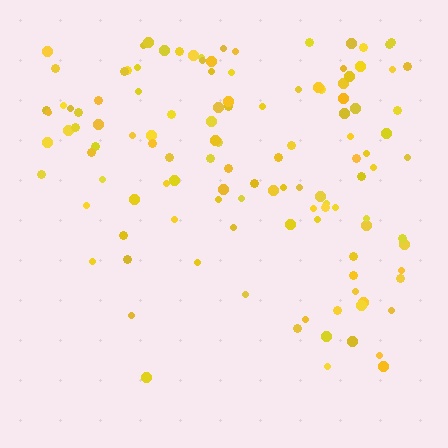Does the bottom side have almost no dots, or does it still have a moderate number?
Still a moderate number, just noticeably fewer than the top.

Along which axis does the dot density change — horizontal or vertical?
Vertical.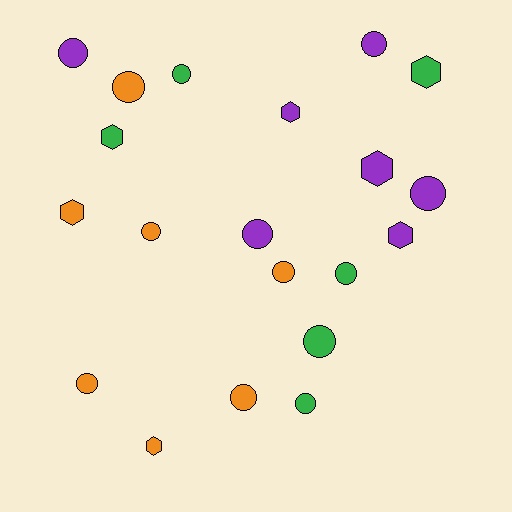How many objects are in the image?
There are 20 objects.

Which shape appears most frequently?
Circle, with 13 objects.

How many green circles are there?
There are 4 green circles.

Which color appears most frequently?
Orange, with 7 objects.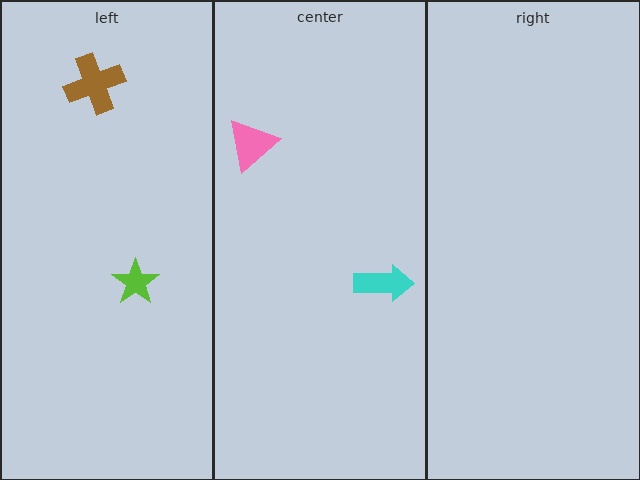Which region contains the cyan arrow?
The center region.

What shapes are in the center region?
The pink triangle, the cyan arrow.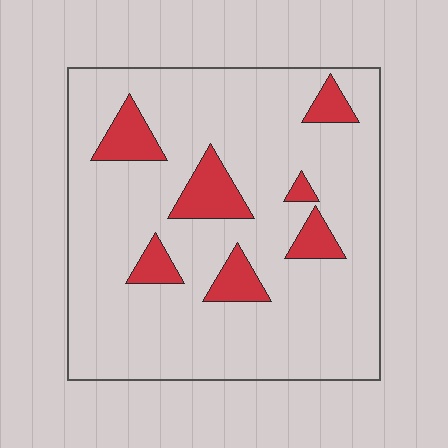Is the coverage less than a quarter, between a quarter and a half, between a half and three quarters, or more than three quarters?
Less than a quarter.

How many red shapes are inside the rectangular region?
7.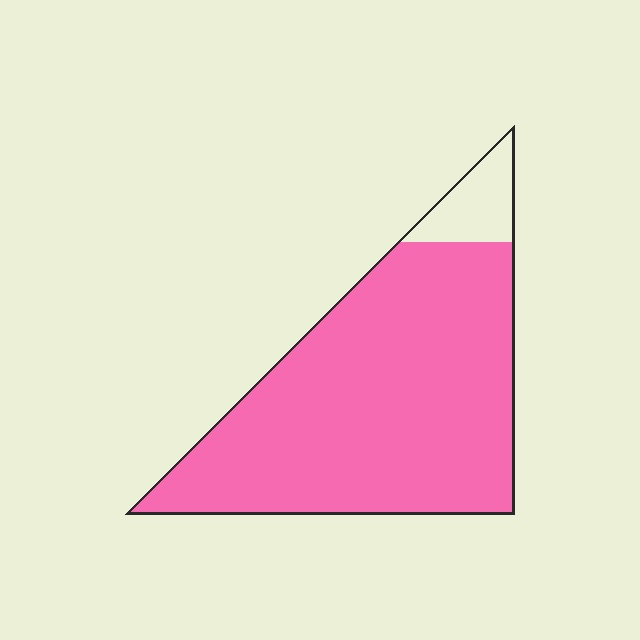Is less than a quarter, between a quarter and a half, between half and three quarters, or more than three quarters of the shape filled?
More than three quarters.